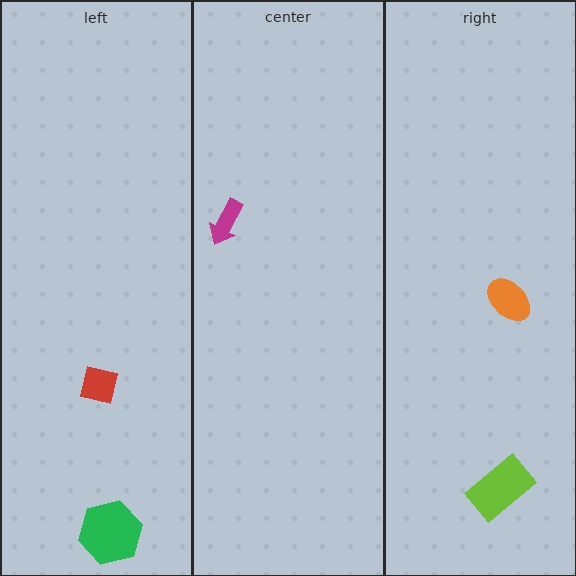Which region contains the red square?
The left region.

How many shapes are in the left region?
2.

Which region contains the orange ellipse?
The right region.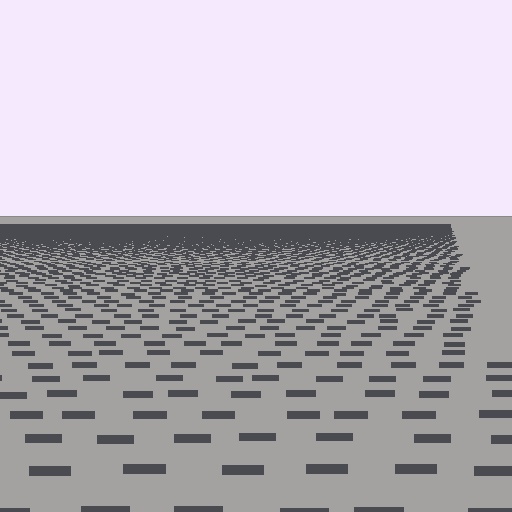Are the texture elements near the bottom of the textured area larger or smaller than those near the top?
Larger. Near the bottom, elements are closer to the viewer and appear at a bigger on-screen size.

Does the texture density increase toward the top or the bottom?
Density increases toward the top.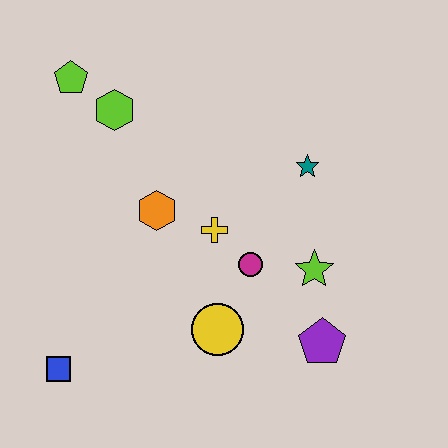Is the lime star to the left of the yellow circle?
No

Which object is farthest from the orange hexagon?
The purple pentagon is farthest from the orange hexagon.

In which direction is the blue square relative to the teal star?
The blue square is to the left of the teal star.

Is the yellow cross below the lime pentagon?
Yes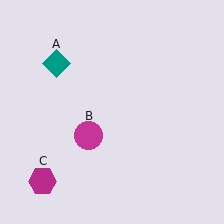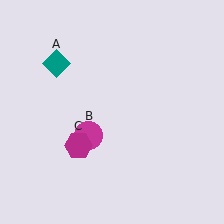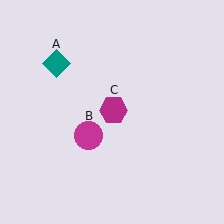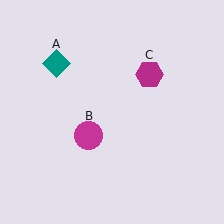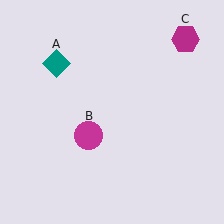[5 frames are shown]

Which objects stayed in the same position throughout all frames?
Teal diamond (object A) and magenta circle (object B) remained stationary.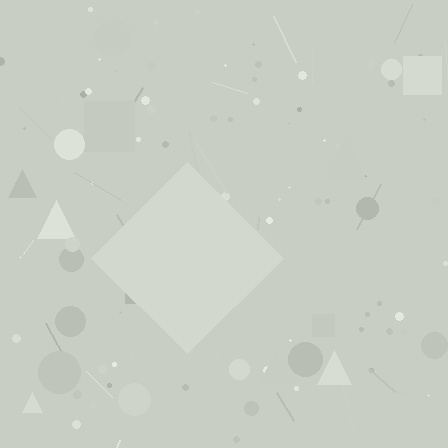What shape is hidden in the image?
A diamond is hidden in the image.